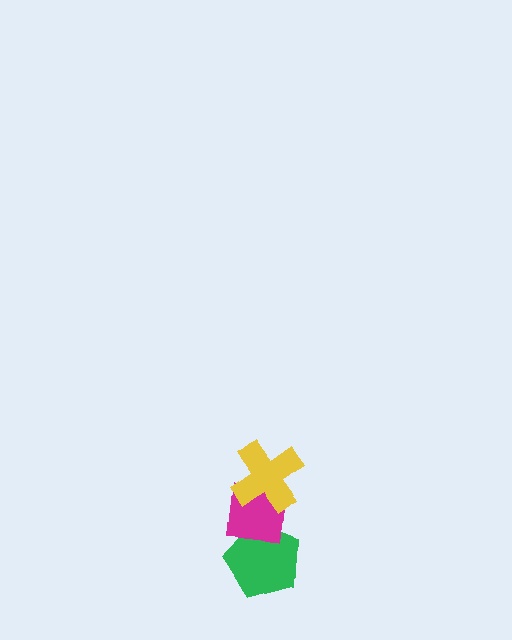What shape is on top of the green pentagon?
The magenta square is on top of the green pentagon.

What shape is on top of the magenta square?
The yellow cross is on top of the magenta square.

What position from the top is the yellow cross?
The yellow cross is 1st from the top.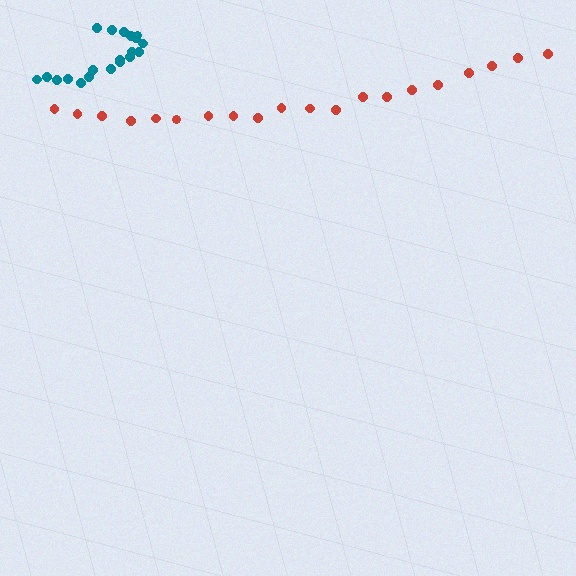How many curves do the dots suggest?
There are 2 distinct paths.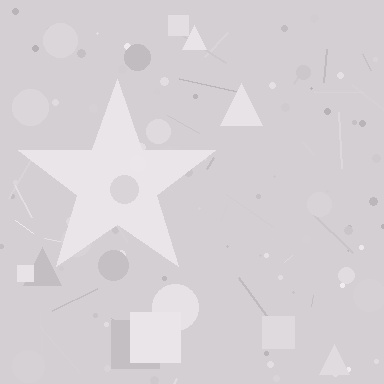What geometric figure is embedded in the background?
A star is embedded in the background.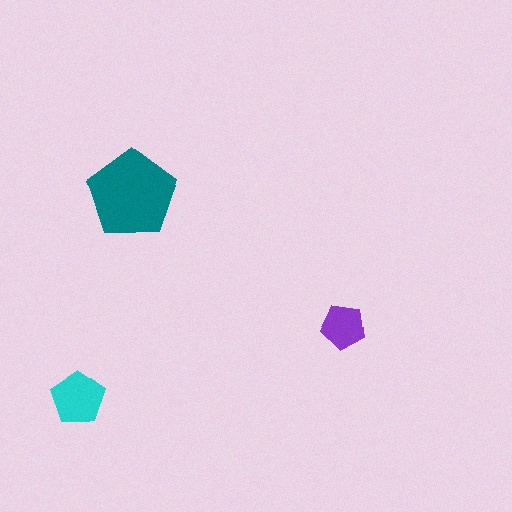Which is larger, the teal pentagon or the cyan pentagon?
The teal one.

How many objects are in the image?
There are 3 objects in the image.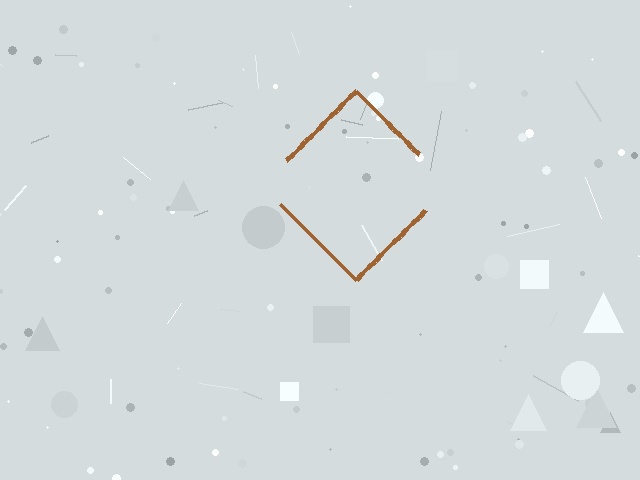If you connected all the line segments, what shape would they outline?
They would outline a diamond.